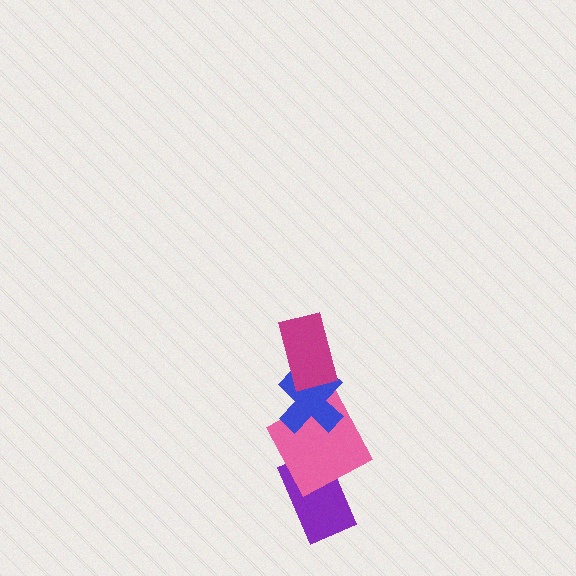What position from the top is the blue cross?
The blue cross is 2nd from the top.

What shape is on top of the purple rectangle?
The pink square is on top of the purple rectangle.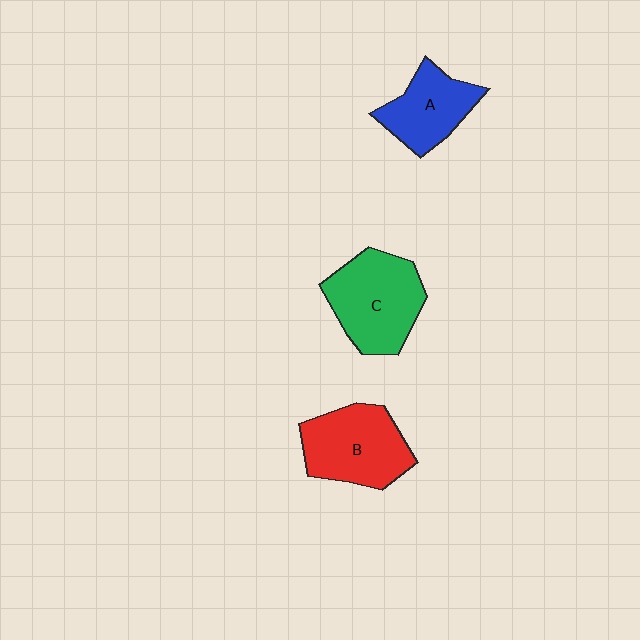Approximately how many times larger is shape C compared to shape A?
Approximately 1.4 times.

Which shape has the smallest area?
Shape A (blue).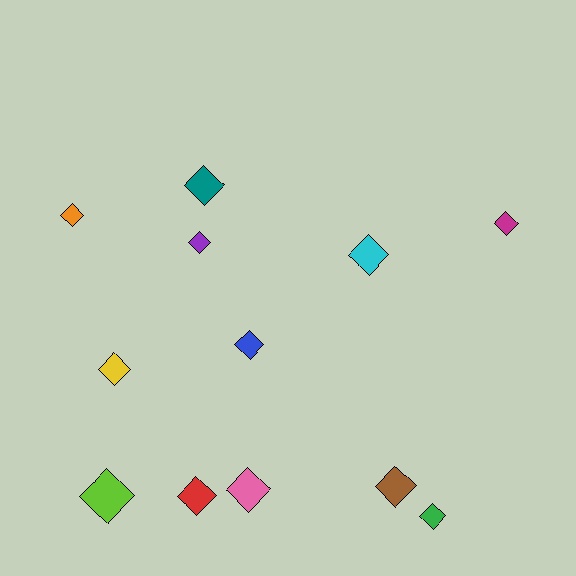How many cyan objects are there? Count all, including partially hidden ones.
There is 1 cyan object.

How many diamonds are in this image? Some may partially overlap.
There are 12 diamonds.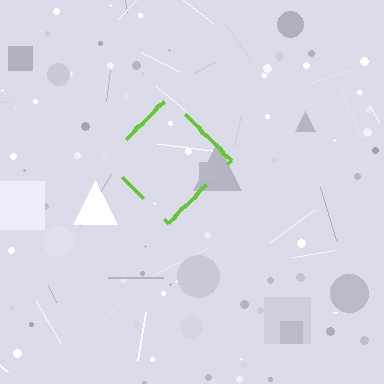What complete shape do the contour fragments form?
The contour fragments form a diamond.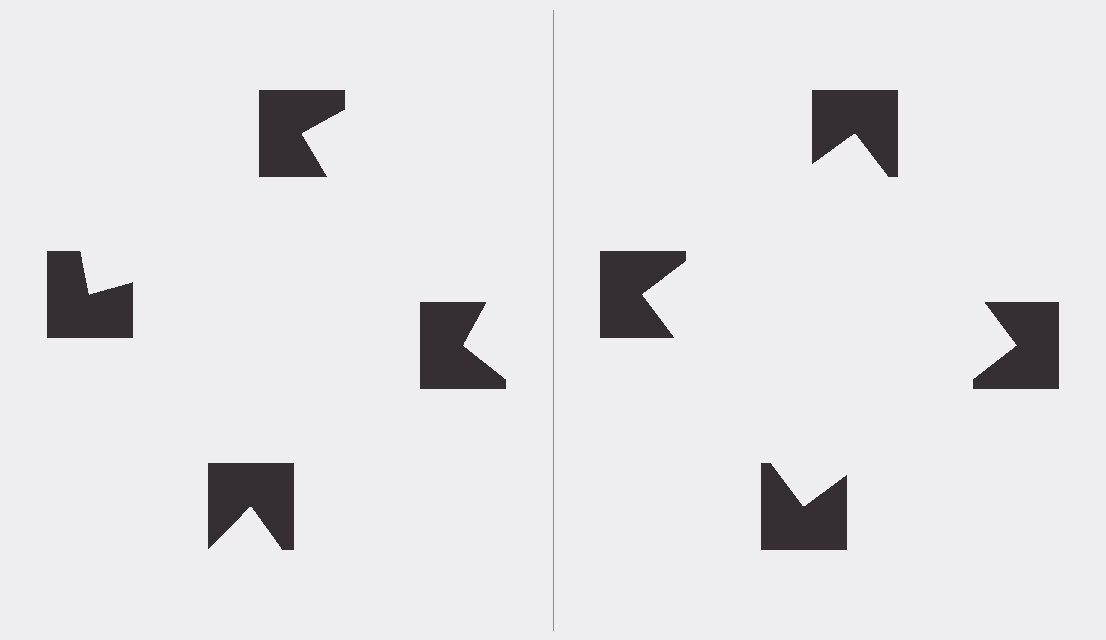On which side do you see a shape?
An illusory square appears on the right side. On the left side the wedge cuts are rotated, so no coherent shape forms.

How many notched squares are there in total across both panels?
8 — 4 on each side.